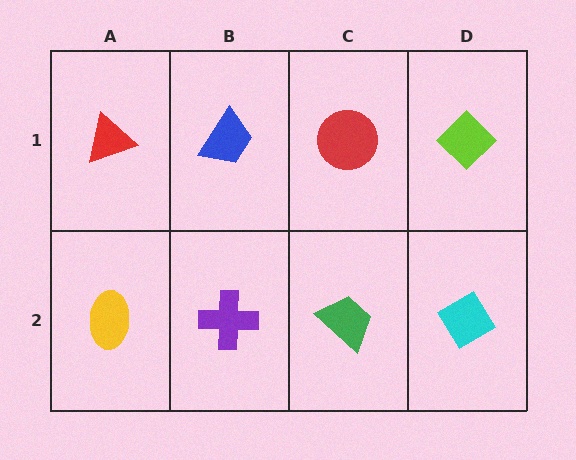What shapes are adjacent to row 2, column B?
A blue trapezoid (row 1, column B), a yellow ellipse (row 2, column A), a green trapezoid (row 2, column C).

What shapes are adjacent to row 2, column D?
A lime diamond (row 1, column D), a green trapezoid (row 2, column C).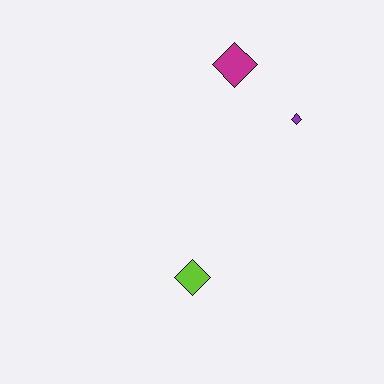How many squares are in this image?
There are no squares.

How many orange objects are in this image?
There are no orange objects.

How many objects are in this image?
There are 3 objects.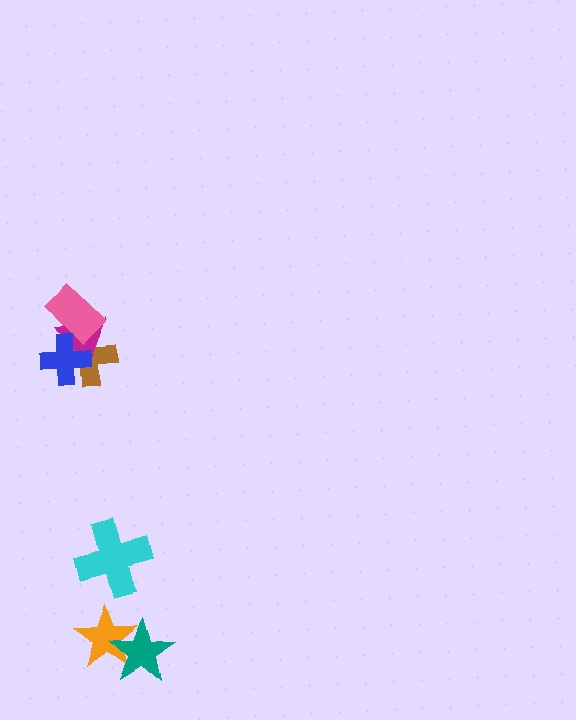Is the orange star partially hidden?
Yes, it is partially covered by another shape.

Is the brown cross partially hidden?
Yes, it is partially covered by another shape.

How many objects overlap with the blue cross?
3 objects overlap with the blue cross.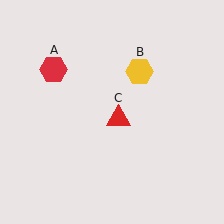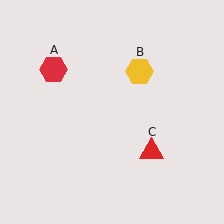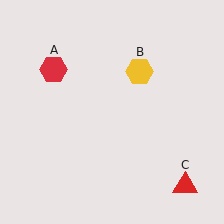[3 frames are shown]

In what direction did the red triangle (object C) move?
The red triangle (object C) moved down and to the right.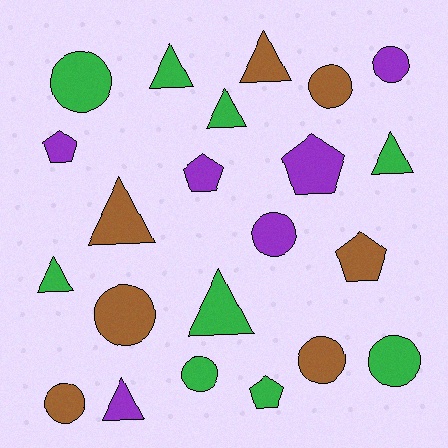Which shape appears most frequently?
Circle, with 9 objects.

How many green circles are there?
There are 3 green circles.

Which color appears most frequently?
Green, with 9 objects.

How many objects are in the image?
There are 22 objects.